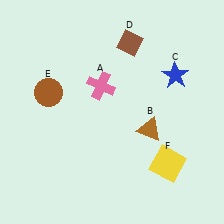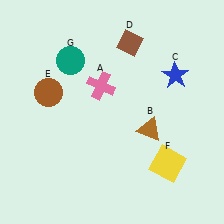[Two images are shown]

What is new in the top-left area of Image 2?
A teal circle (G) was added in the top-left area of Image 2.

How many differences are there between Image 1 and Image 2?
There is 1 difference between the two images.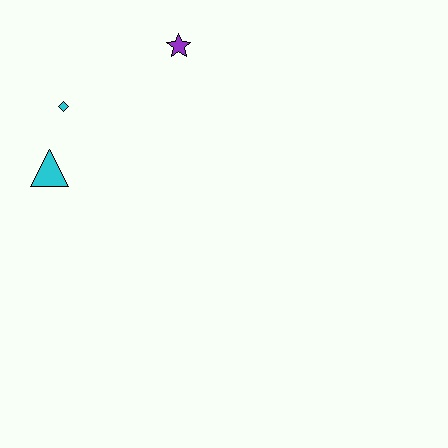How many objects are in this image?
There are 3 objects.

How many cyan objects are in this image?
There are 2 cyan objects.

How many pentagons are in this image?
There are no pentagons.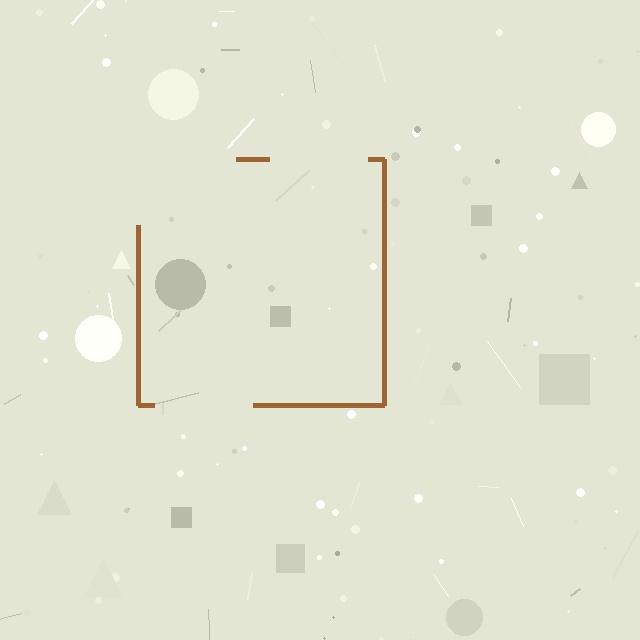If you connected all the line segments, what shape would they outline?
They would outline a square.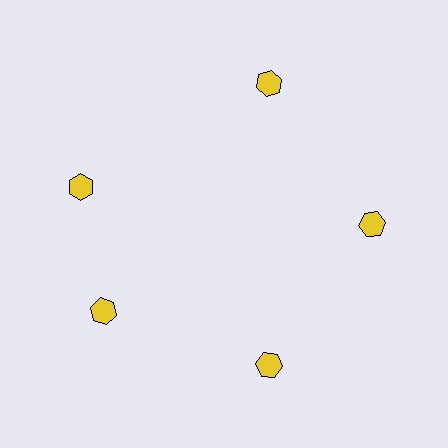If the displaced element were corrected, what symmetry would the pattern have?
It would have 5-fold rotational symmetry — the pattern would map onto itself every 72 degrees.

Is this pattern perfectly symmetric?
No. The 5 yellow hexagons are arranged in a ring, but one element near the 10 o'clock position is rotated out of alignment along the ring, breaking the 5-fold rotational symmetry.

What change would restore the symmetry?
The symmetry would be restored by rotating it back into even spacing with its neighbors so that all 5 hexagons sit at equal angles and equal distance from the center.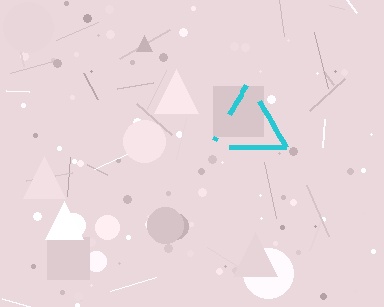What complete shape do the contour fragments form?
The contour fragments form a triangle.